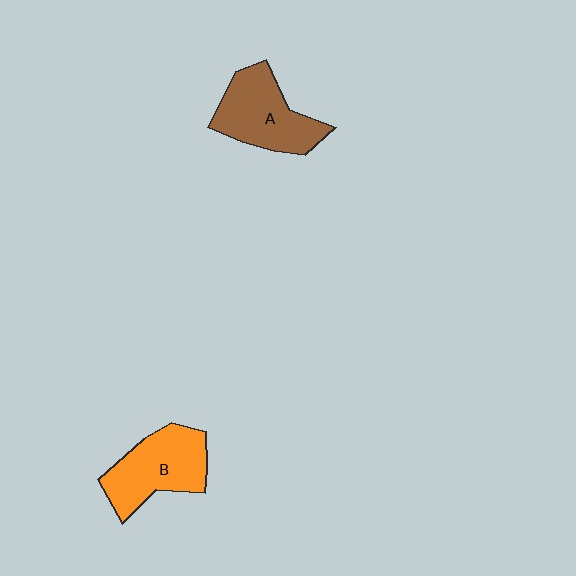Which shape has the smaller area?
Shape A (brown).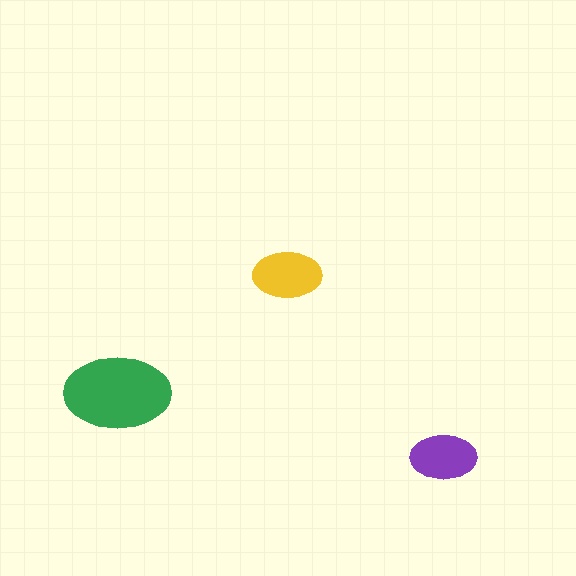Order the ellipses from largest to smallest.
the green one, the yellow one, the purple one.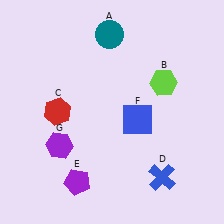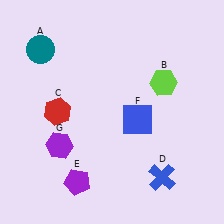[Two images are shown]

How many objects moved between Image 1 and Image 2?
1 object moved between the two images.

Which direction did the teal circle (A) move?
The teal circle (A) moved left.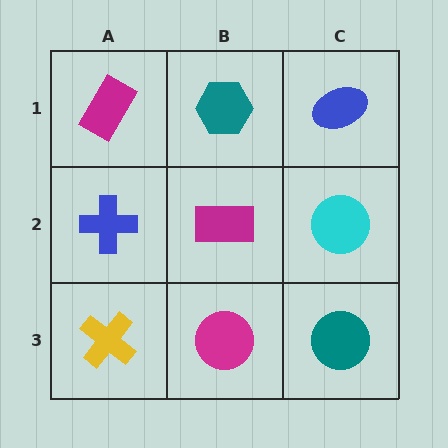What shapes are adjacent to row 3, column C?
A cyan circle (row 2, column C), a magenta circle (row 3, column B).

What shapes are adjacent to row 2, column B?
A teal hexagon (row 1, column B), a magenta circle (row 3, column B), a blue cross (row 2, column A), a cyan circle (row 2, column C).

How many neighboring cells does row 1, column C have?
2.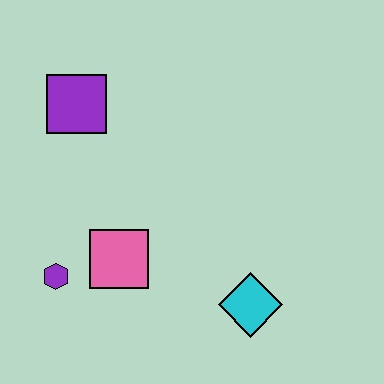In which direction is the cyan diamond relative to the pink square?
The cyan diamond is to the right of the pink square.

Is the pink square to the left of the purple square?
No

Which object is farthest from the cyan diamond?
The purple square is farthest from the cyan diamond.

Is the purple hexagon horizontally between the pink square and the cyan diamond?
No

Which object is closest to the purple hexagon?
The pink square is closest to the purple hexagon.